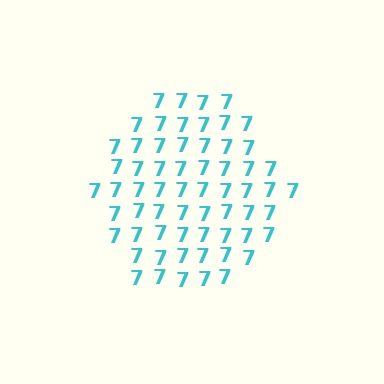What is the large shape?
The large shape is a hexagon.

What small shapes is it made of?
It is made of small digit 7's.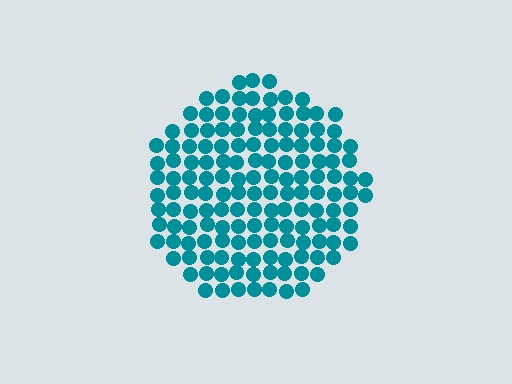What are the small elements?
The small elements are circles.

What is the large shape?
The large shape is a circle.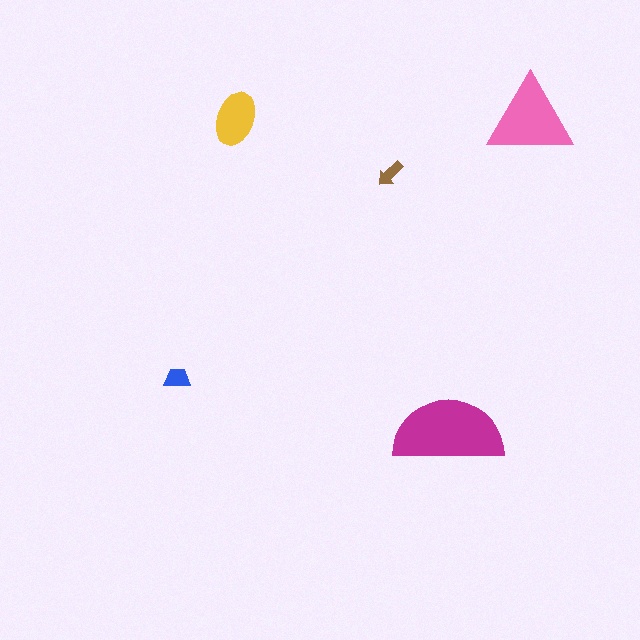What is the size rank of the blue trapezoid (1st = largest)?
4th.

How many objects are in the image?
There are 5 objects in the image.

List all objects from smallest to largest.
The brown arrow, the blue trapezoid, the yellow ellipse, the pink triangle, the magenta semicircle.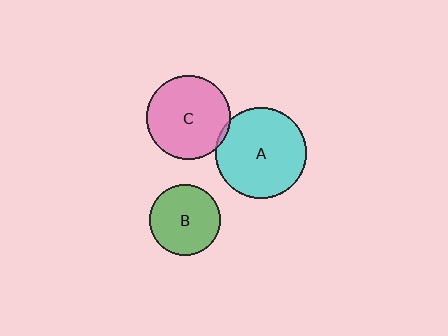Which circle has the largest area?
Circle A (cyan).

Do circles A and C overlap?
Yes.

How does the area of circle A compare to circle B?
Approximately 1.7 times.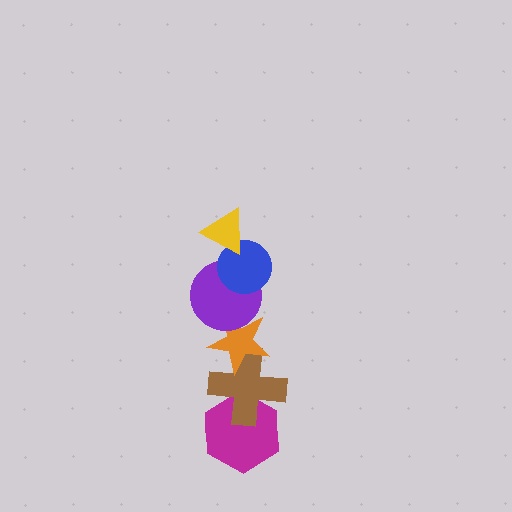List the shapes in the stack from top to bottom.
From top to bottom: the yellow triangle, the blue circle, the purple circle, the orange star, the brown cross, the magenta hexagon.